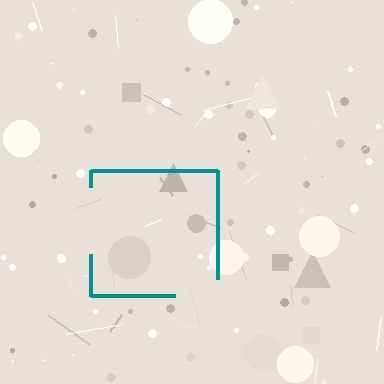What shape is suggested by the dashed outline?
The dashed outline suggests a square.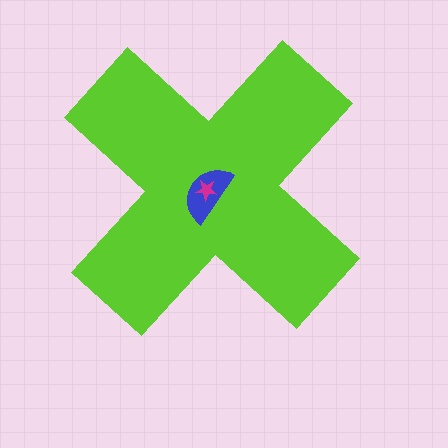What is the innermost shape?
The magenta star.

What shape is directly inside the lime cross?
The blue semicircle.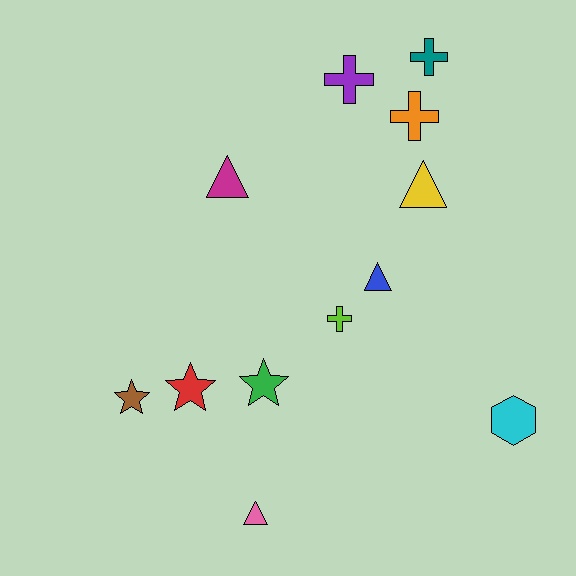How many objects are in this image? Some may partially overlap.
There are 12 objects.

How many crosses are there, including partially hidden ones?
There are 4 crosses.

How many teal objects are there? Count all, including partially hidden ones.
There is 1 teal object.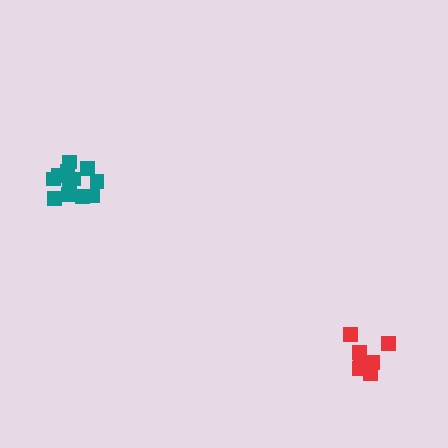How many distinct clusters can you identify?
There are 2 distinct clusters.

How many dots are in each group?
Group 1: 12 dots, Group 2: 7 dots (19 total).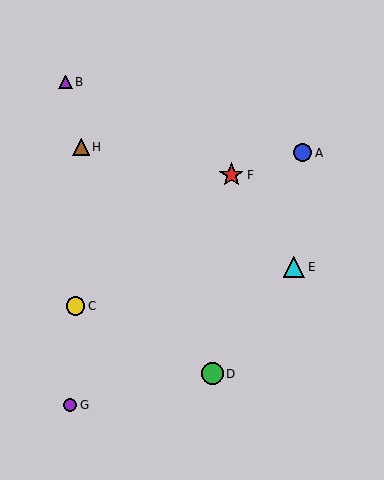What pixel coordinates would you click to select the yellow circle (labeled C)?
Click at (75, 306) to select the yellow circle C.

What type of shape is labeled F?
Shape F is a red star.